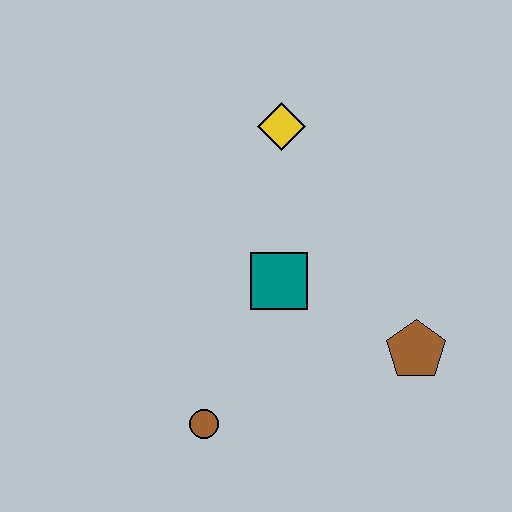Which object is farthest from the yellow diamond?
The brown circle is farthest from the yellow diamond.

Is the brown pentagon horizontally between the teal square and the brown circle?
No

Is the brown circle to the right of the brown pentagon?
No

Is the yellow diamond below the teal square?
No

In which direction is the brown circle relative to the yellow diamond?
The brown circle is below the yellow diamond.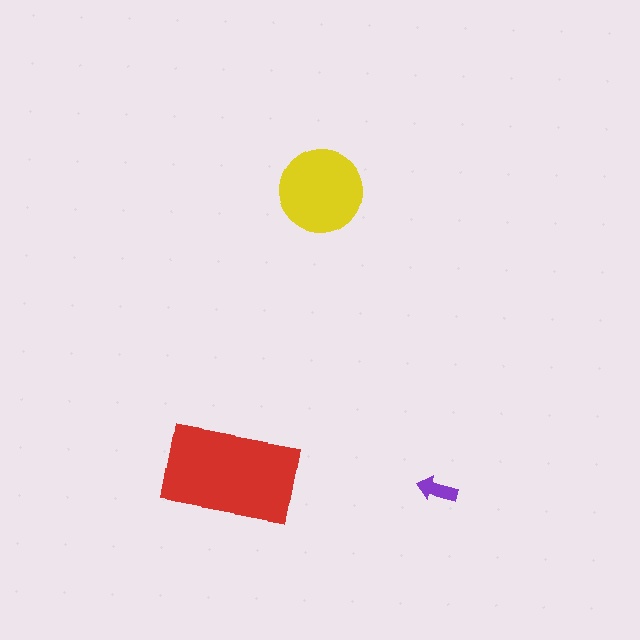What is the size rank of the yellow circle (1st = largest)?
2nd.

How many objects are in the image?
There are 3 objects in the image.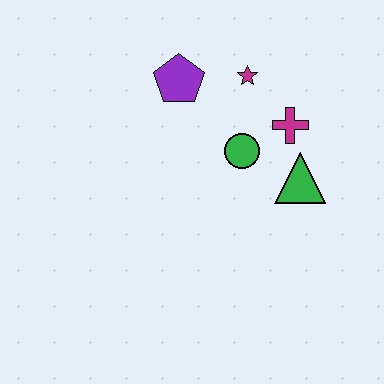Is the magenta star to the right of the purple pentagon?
Yes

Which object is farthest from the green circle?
The purple pentagon is farthest from the green circle.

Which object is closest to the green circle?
The magenta cross is closest to the green circle.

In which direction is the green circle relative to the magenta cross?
The green circle is to the left of the magenta cross.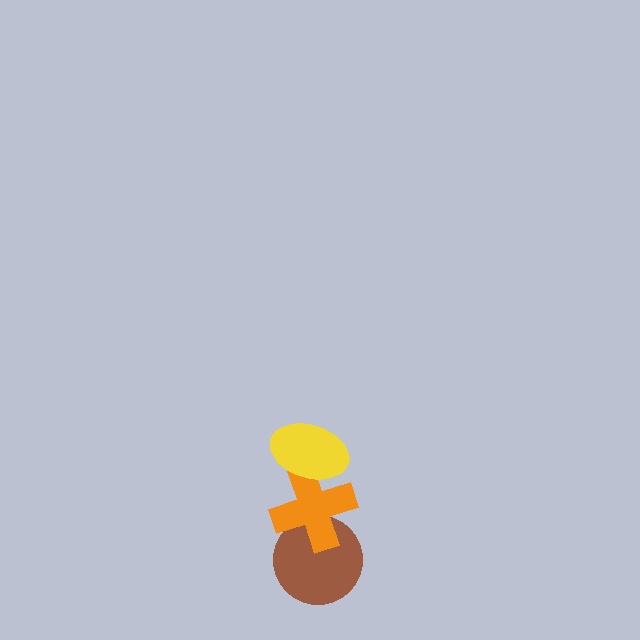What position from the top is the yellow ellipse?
The yellow ellipse is 1st from the top.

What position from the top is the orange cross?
The orange cross is 2nd from the top.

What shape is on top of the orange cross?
The yellow ellipse is on top of the orange cross.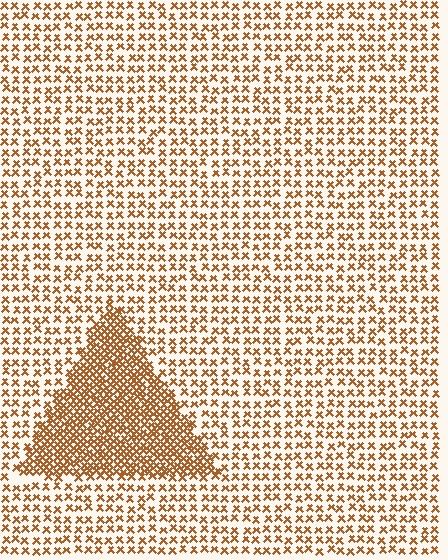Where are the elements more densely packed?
The elements are more densely packed inside the triangle boundary.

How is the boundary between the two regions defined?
The boundary is defined by a change in element density (approximately 2.5x ratio). All elements are the same color, size, and shape.